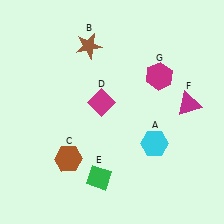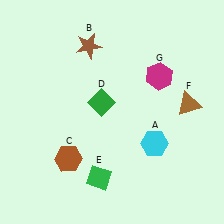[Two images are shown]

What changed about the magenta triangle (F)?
In Image 1, F is magenta. In Image 2, it changed to brown.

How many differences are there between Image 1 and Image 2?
There are 2 differences between the two images.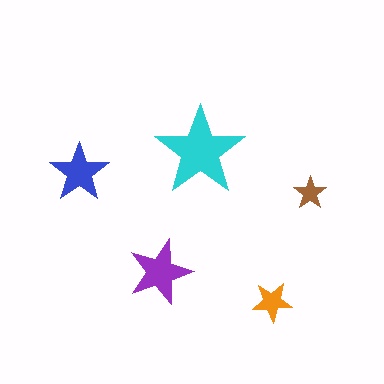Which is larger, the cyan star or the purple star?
The cyan one.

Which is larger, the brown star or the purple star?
The purple one.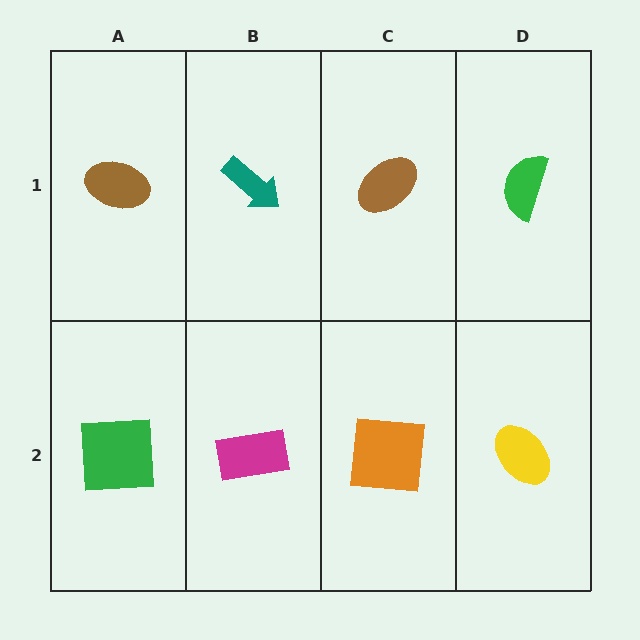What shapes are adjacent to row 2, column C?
A brown ellipse (row 1, column C), a magenta rectangle (row 2, column B), a yellow ellipse (row 2, column D).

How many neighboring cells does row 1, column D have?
2.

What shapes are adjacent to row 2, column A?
A brown ellipse (row 1, column A), a magenta rectangle (row 2, column B).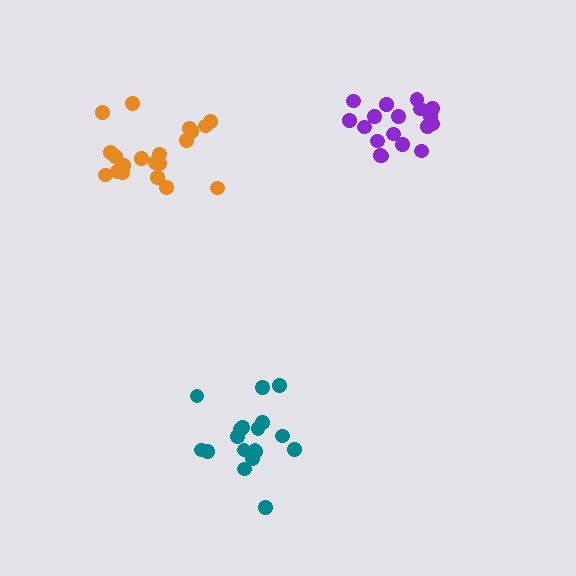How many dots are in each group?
Group 1: 20 dots, Group 2: 18 dots, Group 3: 18 dots (56 total).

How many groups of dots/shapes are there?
There are 3 groups.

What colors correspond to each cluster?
The clusters are colored: orange, teal, purple.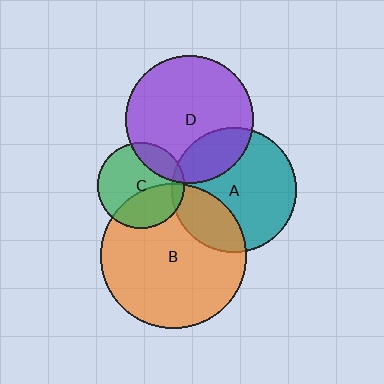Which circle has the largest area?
Circle B (orange).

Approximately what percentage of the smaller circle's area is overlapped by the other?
Approximately 35%.